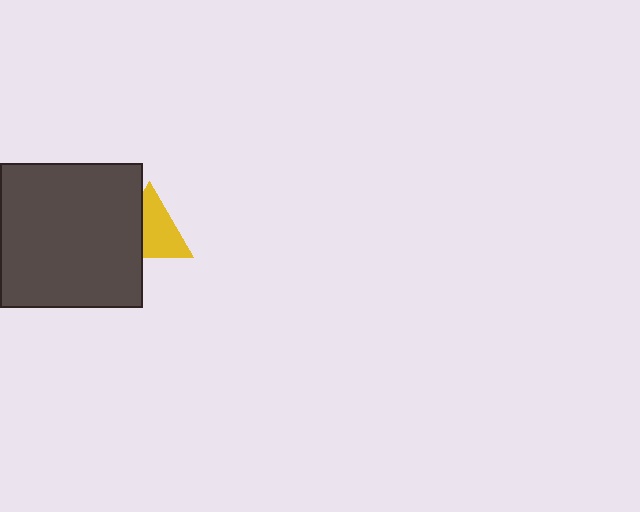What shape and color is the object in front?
The object in front is a dark gray square.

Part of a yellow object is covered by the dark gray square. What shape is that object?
It is a triangle.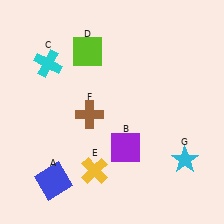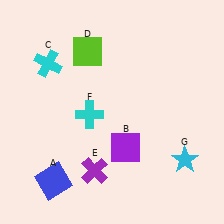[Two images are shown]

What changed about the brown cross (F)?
In Image 1, F is brown. In Image 2, it changed to cyan.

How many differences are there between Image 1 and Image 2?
There are 2 differences between the two images.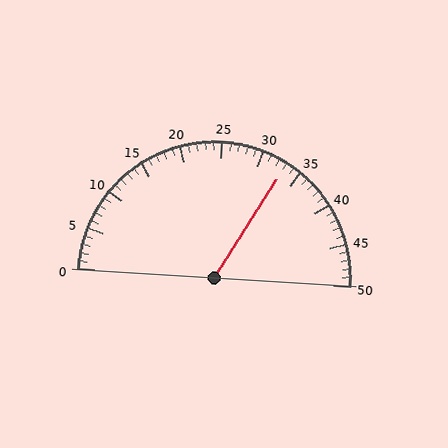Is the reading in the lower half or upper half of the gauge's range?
The reading is in the upper half of the range (0 to 50).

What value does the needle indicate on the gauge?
The needle indicates approximately 33.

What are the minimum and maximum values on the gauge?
The gauge ranges from 0 to 50.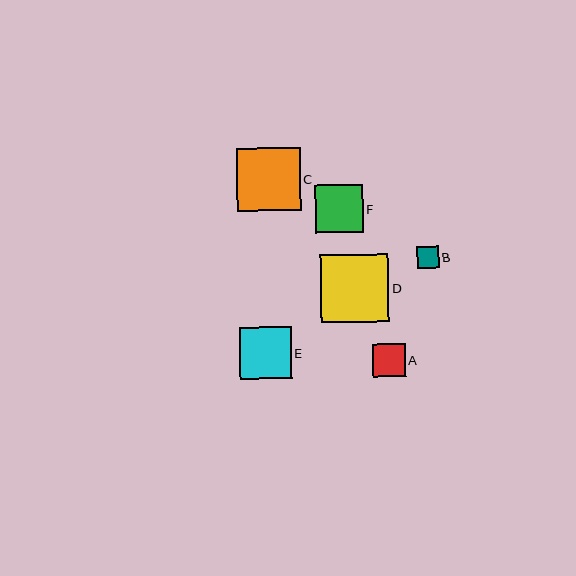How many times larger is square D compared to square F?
Square D is approximately 1.4 times the size of square F.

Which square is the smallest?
Square B is the smallest with a size of approximately 22 pixels.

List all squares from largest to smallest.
From largest to smallest: D, C, E, F, A, B.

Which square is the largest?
Square D is the largest with a size of approximately 68 pixels.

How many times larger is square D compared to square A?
Square D is approximately 2.1 times the size of square A.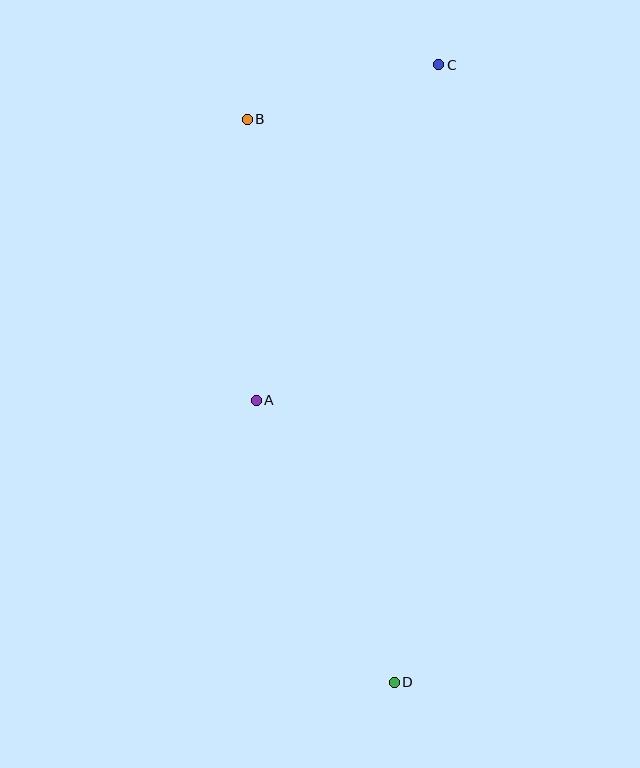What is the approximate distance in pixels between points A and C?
The distance between A and C is approximately 382 pixels.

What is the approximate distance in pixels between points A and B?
The distance between A and B is approximately 281 pixels.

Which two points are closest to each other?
Points B and C are closest to each other.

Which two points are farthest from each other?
Points C and D are farthest from each other.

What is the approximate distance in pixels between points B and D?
The distance between B and D is approximately 582 pixels.